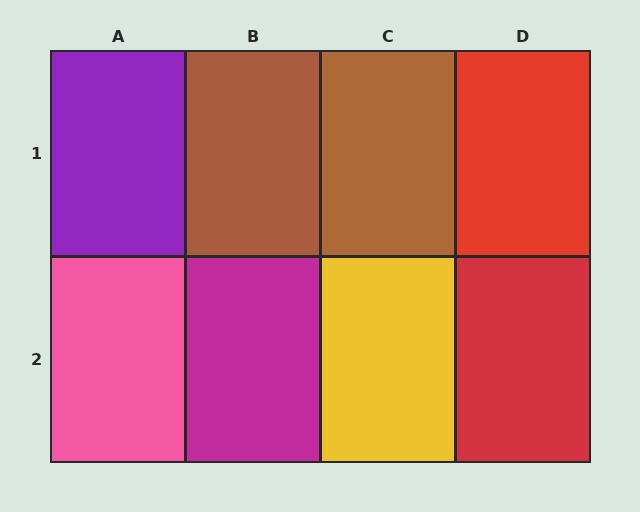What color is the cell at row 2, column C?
Yellow.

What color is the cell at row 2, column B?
Magenta.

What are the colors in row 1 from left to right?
Purple, brown, brown, red.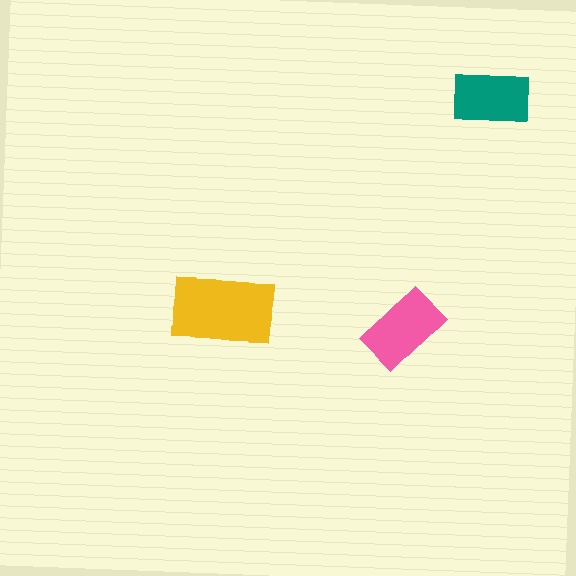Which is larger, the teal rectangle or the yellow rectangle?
The yellow one.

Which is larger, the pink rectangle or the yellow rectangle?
The yellow one.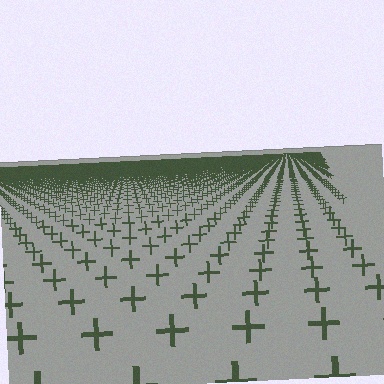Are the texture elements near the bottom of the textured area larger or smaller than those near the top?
Larger. Near the bottom, elements are closer to the viewer and appear at a bigger on-screen size.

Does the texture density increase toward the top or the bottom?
Density increases toward the top.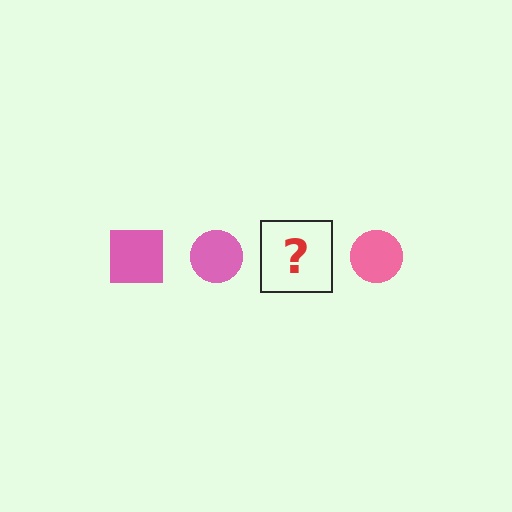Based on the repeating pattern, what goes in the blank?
The blank should be a pink square.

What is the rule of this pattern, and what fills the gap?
The rule is that the pattern cycles through square, circle shapes in pink. The gap should be filled with a pink square.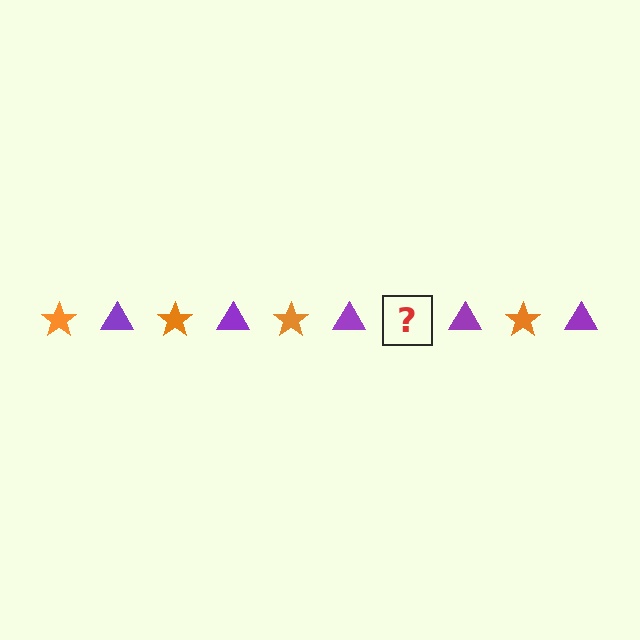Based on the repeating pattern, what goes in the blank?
The blank should be an orange star.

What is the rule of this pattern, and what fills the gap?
The rule is that the pattern alternates between orange star and purple triangle. The gap should be filled with an orange star.